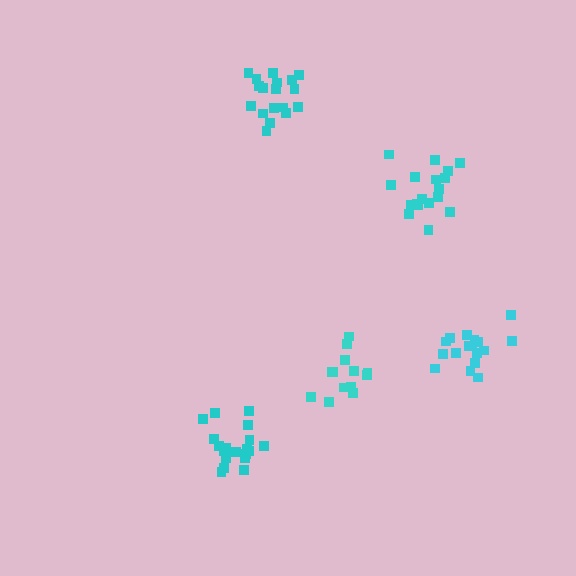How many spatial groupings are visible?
There are 5 spatial groupings.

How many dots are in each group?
Group 1: 13 dots, Group 2: 19 dots, Group 3: 18 dots, Group 4: 17 dots, Group 5: 18 dots (85 total).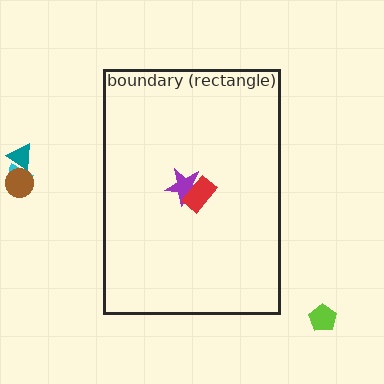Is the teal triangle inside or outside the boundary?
Outside.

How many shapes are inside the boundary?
2 inside, 4 outside.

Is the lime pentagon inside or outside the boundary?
Outside.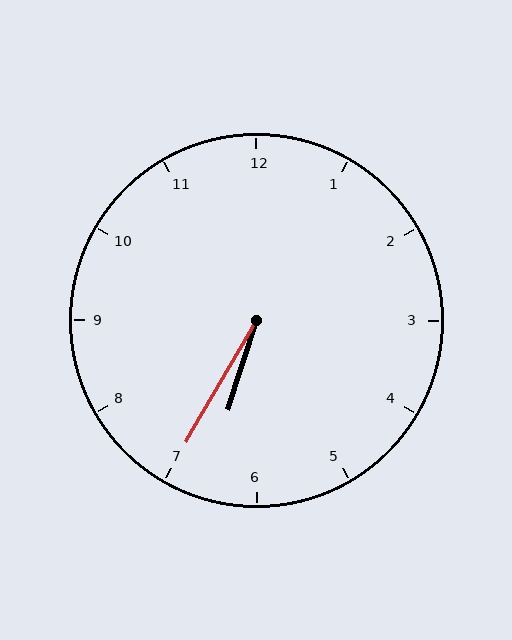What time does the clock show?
6:35.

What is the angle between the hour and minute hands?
Approximately 12 degrees.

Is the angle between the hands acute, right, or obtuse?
It is acute.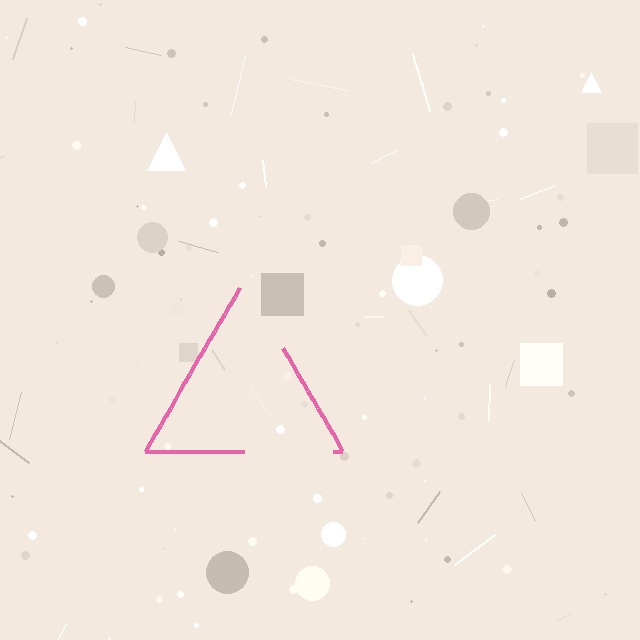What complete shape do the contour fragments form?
The contour fragments form a triangle.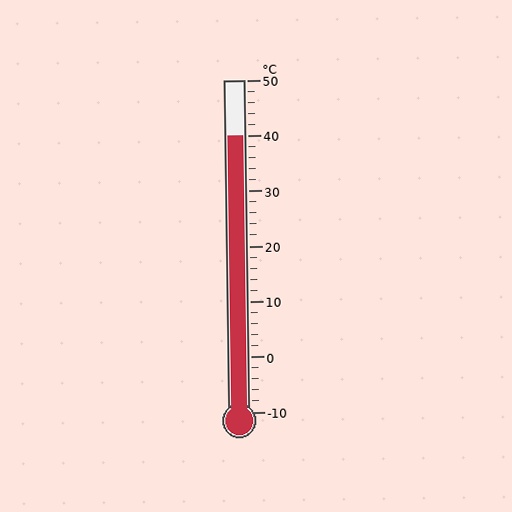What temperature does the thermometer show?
The thermometer shows approximately 40°C.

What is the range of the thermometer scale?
The thermometer scale ranges from -10°C to 50°C.